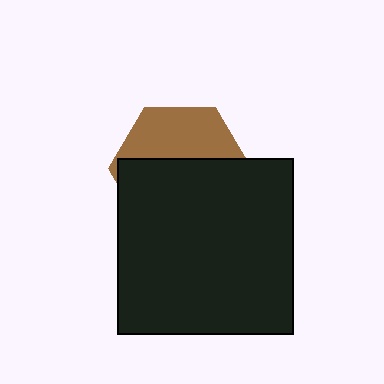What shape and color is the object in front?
The object in front is a black square.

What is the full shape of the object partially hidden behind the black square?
The partially hidden object is a brown hexagon.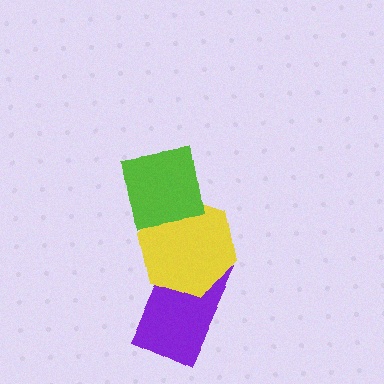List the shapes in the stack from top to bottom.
From top to bottom: the lime square, the yellow hexagon, the purple rectangle.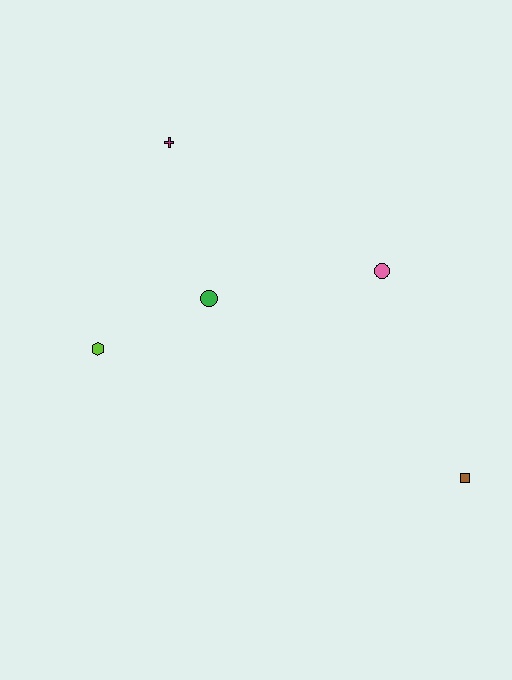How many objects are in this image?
There are 5 objects.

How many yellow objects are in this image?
There are no yellow objects.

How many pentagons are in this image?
There are no pentagons.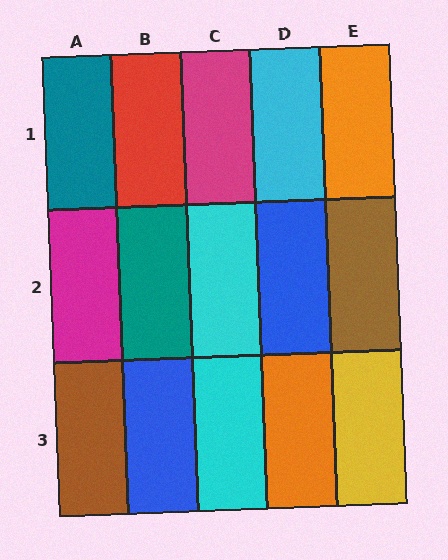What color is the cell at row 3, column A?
Brown.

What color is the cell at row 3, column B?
Blue.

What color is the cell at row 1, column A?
Teal.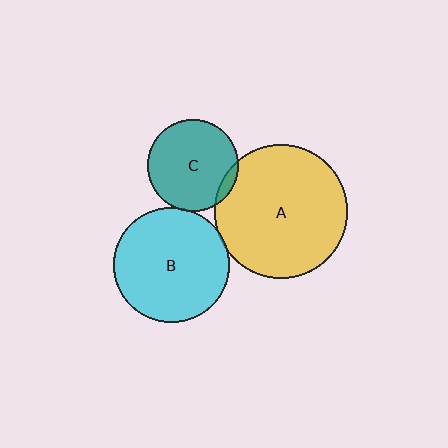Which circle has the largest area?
Circle A (yellow).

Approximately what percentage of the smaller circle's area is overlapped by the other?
Approximately 5%.